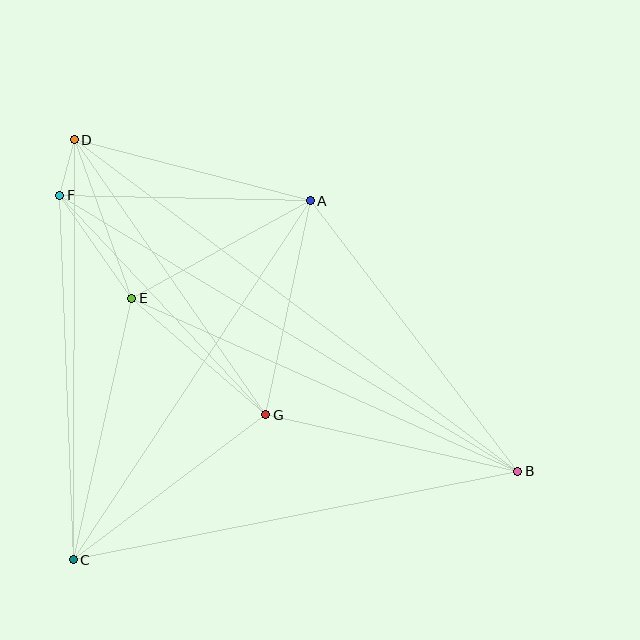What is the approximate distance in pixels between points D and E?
The distance between D and E is approximately 169 pixels.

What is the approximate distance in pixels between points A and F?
The distance between A and F is approximately 250 pixels.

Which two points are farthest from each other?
Points B and D are farthest from each other.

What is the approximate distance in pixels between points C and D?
The distance between C and D is approximately 420 pixels.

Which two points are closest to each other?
Points D and F are closest to each other.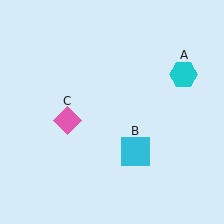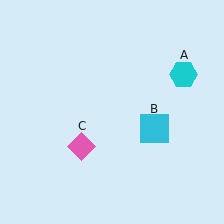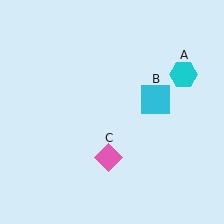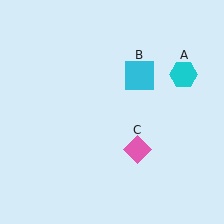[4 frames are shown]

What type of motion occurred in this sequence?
The cyan square (object B), pink diamond (object C) rotated counterclockwise around the center of the scene.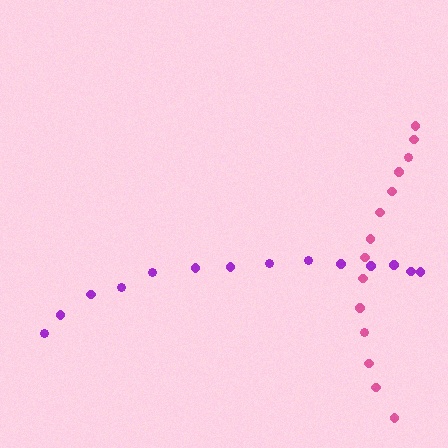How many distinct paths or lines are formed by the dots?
There are 2 distinct paths.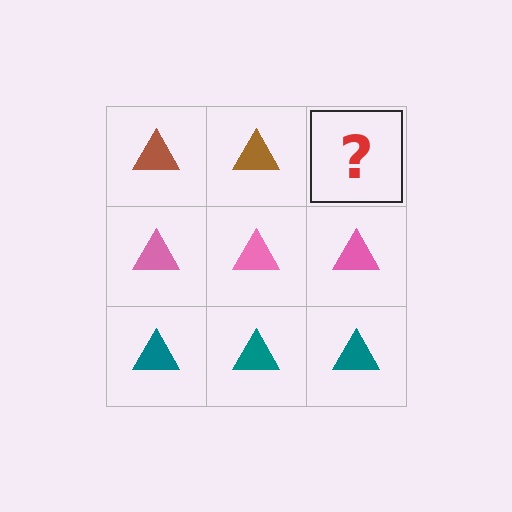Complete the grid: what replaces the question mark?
The question mark should be replaced with a brown triangle.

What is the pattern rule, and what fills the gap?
The rule is that each row has a consistent color. The gap should be filled with a brown triangle.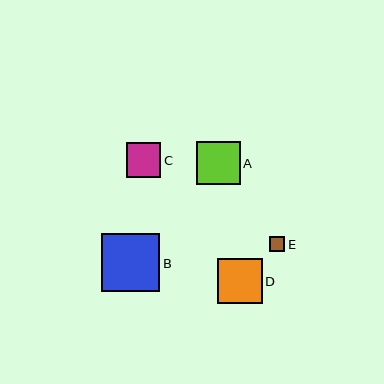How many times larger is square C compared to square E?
Square C is approximately 2.3 times the size of square E.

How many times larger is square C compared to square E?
Square C is approximately 2.3 times the size of square E.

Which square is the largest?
Square B is the largest with a size of approximately 58 pixels.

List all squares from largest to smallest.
From largest to smallest: B, D, A, C, E.